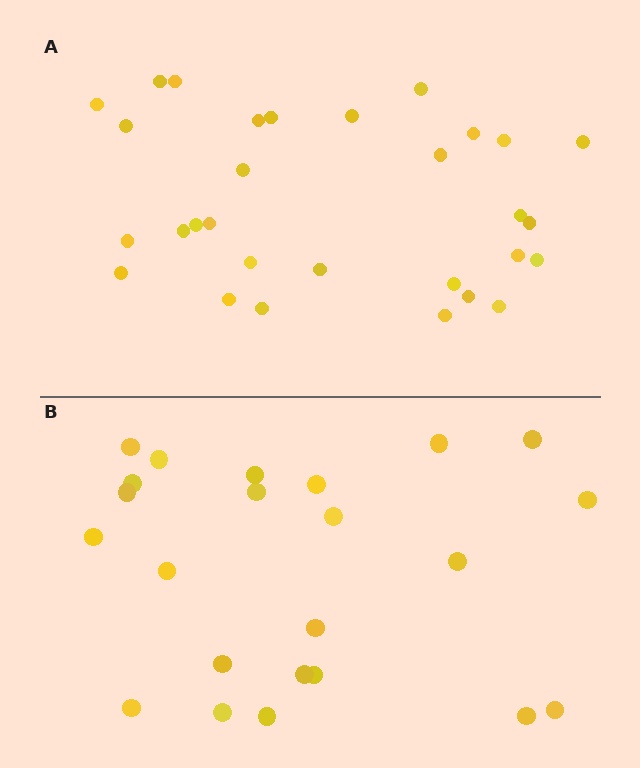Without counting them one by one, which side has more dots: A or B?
Region A (the top region) has more dots.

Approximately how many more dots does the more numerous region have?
Region A has roughly 8 or so more dots than region B.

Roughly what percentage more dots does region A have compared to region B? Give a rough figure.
About 30% more.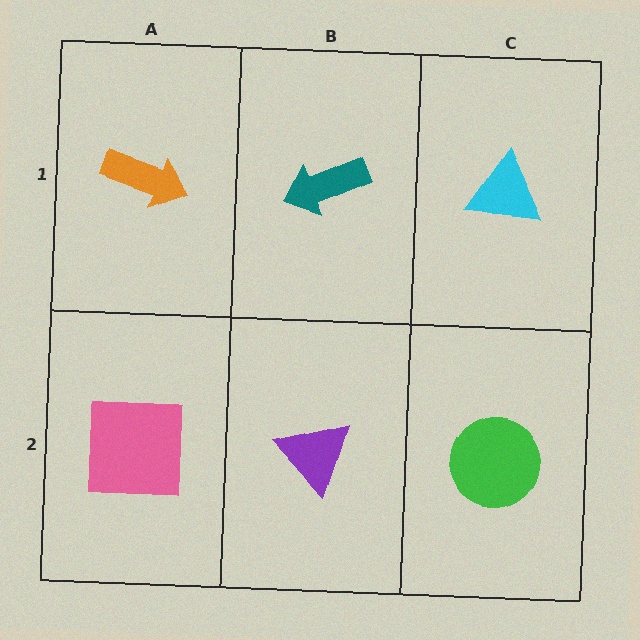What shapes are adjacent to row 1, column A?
A pink square (row 2, column A), a teal arrow (row 1, column B).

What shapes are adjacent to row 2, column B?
A teal arrow (row 1, column B), a pink square (row 2, column A), a green circle (row 2, column C).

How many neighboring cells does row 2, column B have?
3.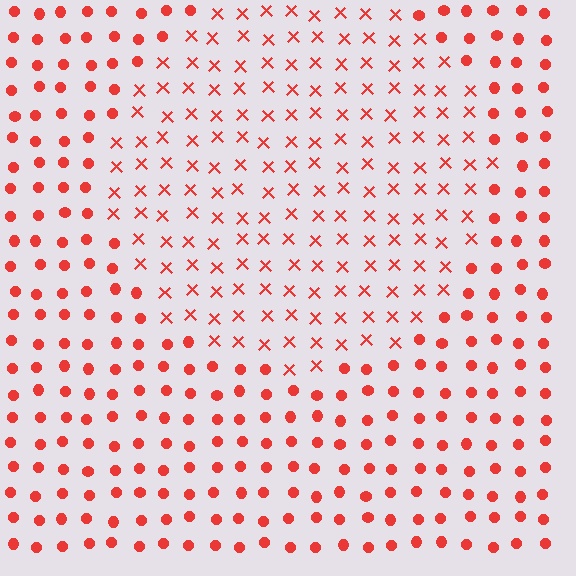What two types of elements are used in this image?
The image uses X marks inside the circle region and circles outside it.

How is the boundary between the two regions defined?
The boundary is defined by a change in element shape: X marks inside vs. circles outside. All elements share the same color and spacing.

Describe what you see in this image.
The image is filled with small red elements arranged in a uniform grid. A circle-shaped region contains X marks, while the surrounding area contains circles. The boundary is defined purely by the change in element shape.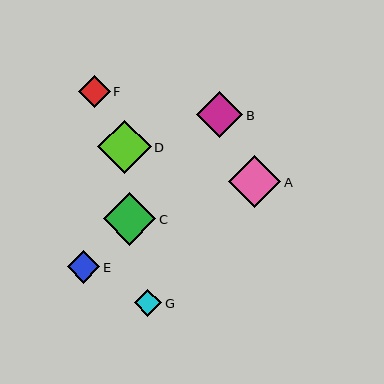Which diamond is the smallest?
Diamond G is the smallest with a size of approximately 27 pixels.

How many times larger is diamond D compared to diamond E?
Diamond D is approximately 1.6 times the size of diamond E.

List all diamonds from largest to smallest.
From largest to smallest: D, C, A, B, E, F, G.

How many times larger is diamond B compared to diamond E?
Diamond B is approximately 1.4 times the size of diamond E.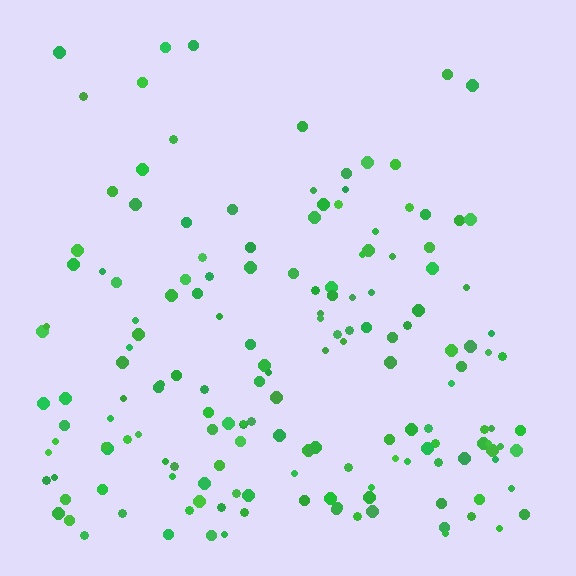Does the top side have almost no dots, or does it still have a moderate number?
Still a moderate number, just noticeably fewer than the bottom.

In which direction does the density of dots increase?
From top to bottom, with the bottom side densest.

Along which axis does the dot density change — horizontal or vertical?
Vertical.